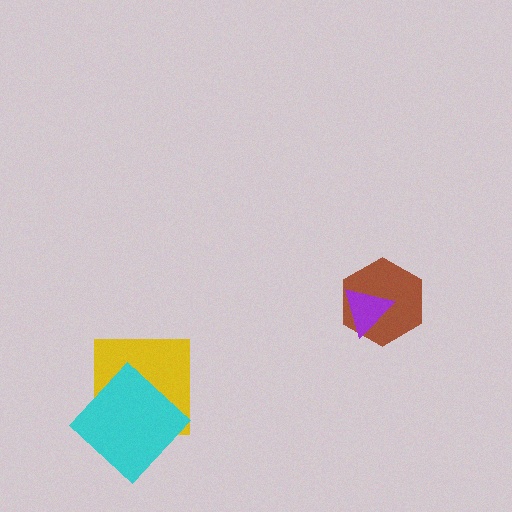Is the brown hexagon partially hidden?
Yes, it is partially covered by another shape.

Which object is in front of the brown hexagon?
The purple triangle is in front of the brown hexagon.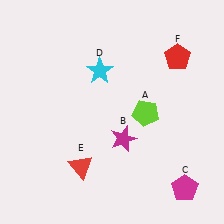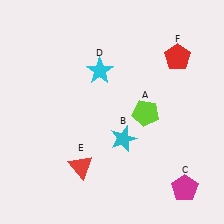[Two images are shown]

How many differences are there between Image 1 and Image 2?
There is 1 difference between the two images.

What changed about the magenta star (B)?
In Image 1, B is magenta. In Image 2, it changed to cyan.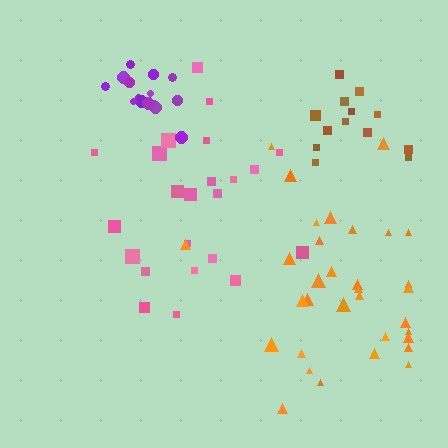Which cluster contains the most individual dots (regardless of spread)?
Orange (34).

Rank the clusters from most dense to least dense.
purple, brown, orange, pink.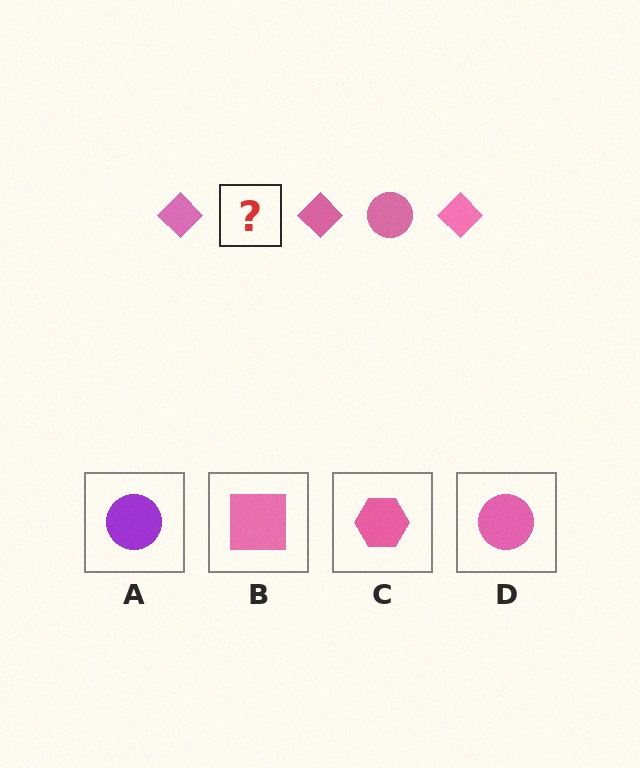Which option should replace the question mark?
Option D.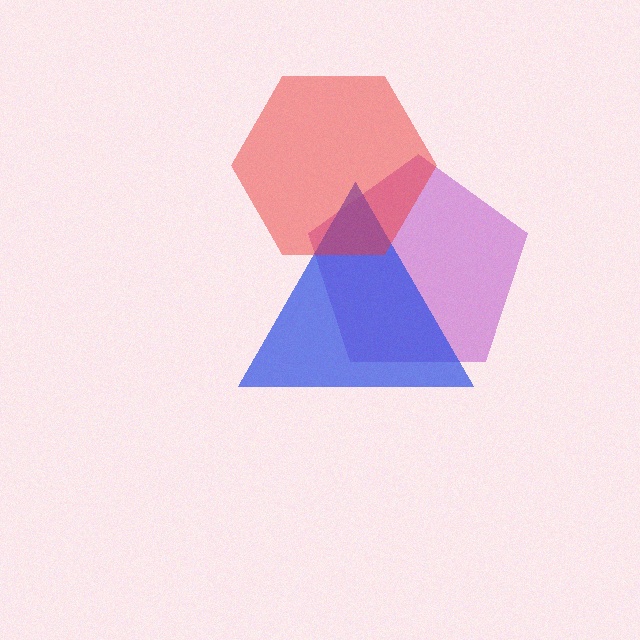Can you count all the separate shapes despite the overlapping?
Yes, there are 3 separate shapes.